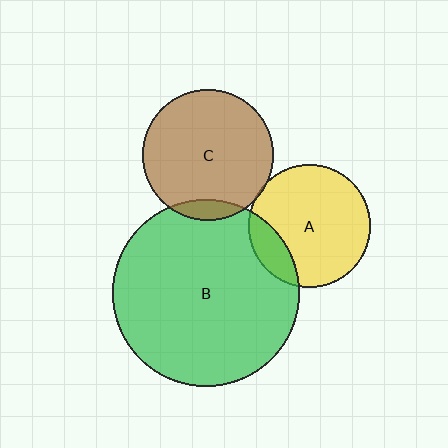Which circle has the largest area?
Circle B (green).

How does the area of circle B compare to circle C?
Approximately 2.0 times.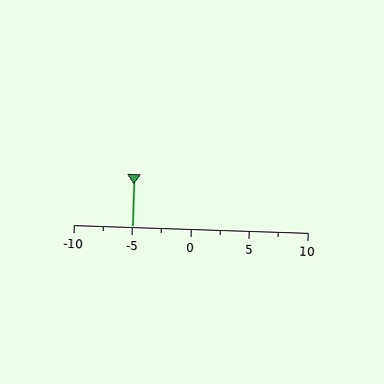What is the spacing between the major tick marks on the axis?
The major ticks are spaced 5 apart.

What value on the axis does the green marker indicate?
The marker indicates approximately -5.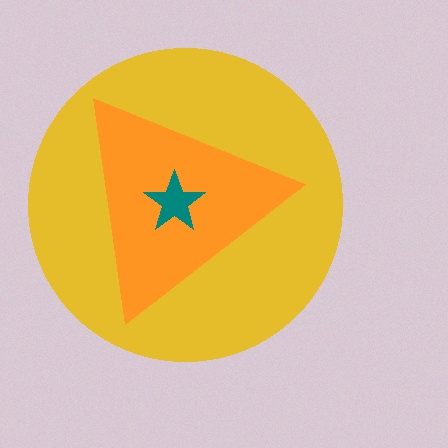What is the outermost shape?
The yellow circle.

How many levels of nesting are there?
3.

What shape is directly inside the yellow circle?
The orange triangle.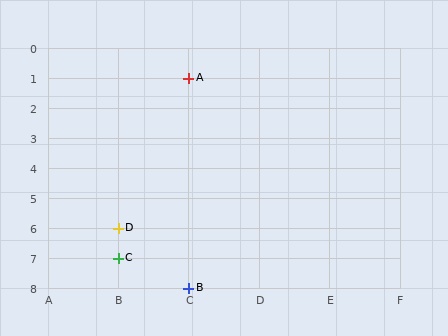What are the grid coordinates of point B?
Point B is at grid coordinates (C, 8).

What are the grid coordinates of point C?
Point C is at grid coordinates (B, 7).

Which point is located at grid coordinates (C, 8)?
Point B is at (C, 8).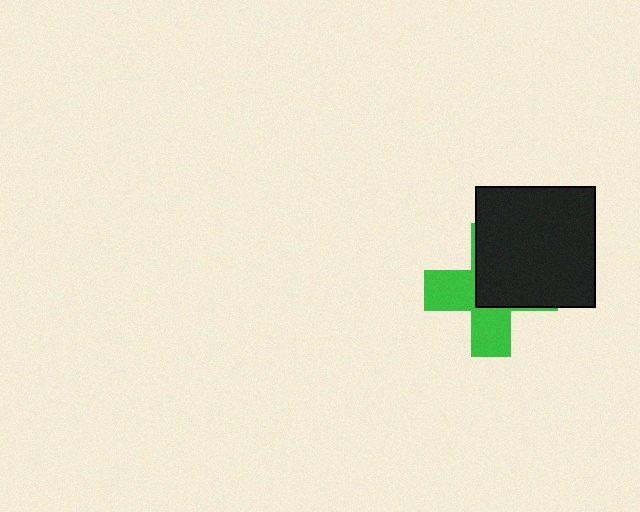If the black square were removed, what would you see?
You would see the complete green cross.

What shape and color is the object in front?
The object in front is a black square.